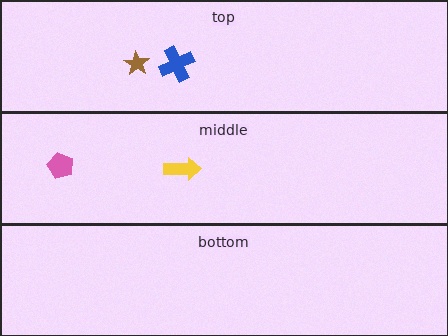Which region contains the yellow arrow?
The middle region.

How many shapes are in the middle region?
2.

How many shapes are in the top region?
2.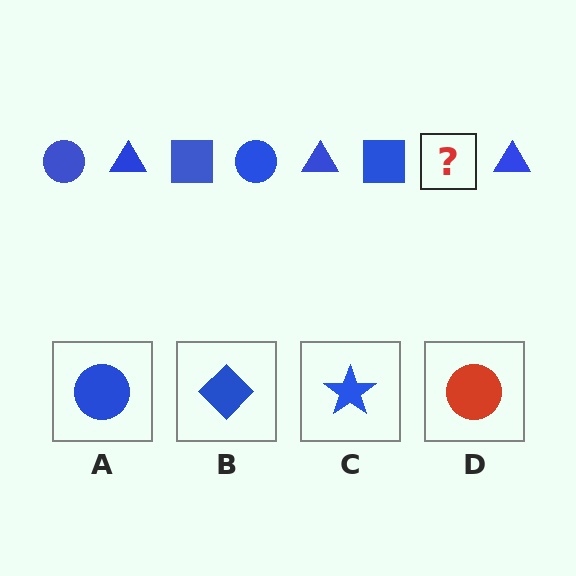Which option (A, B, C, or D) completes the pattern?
A.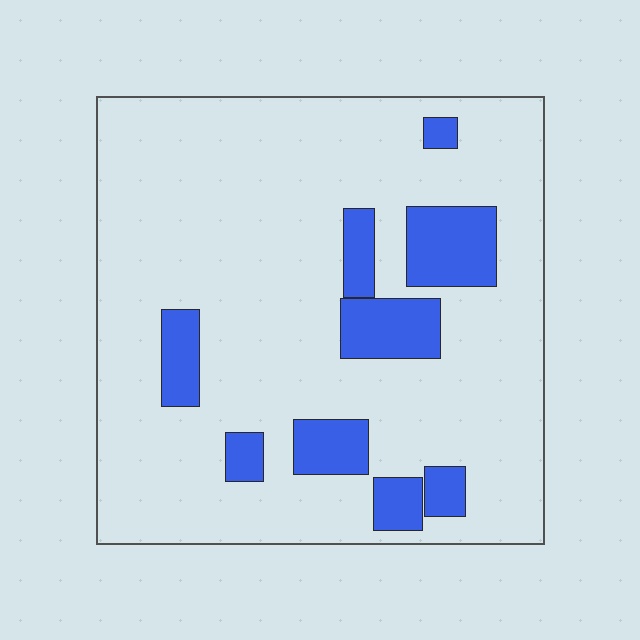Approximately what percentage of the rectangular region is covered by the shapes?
Approximately 15%.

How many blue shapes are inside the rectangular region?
9.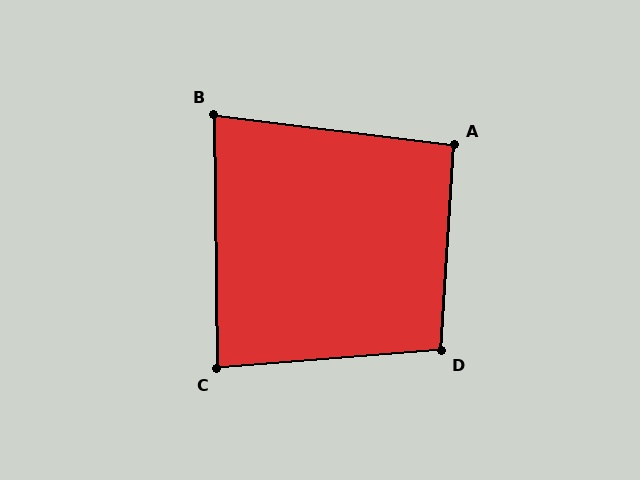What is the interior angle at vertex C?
Approximately 86 degrees (approximately right).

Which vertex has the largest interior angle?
D, at approximately 98 degrees.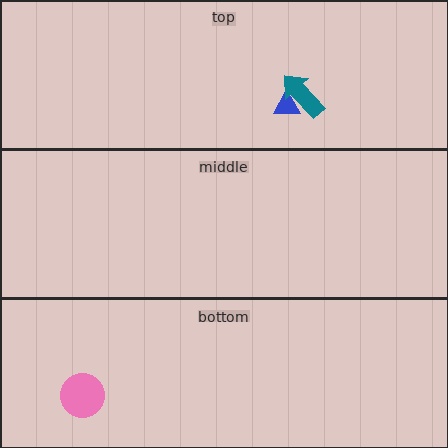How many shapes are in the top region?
2.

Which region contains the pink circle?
The bottom region.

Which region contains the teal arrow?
The top region.